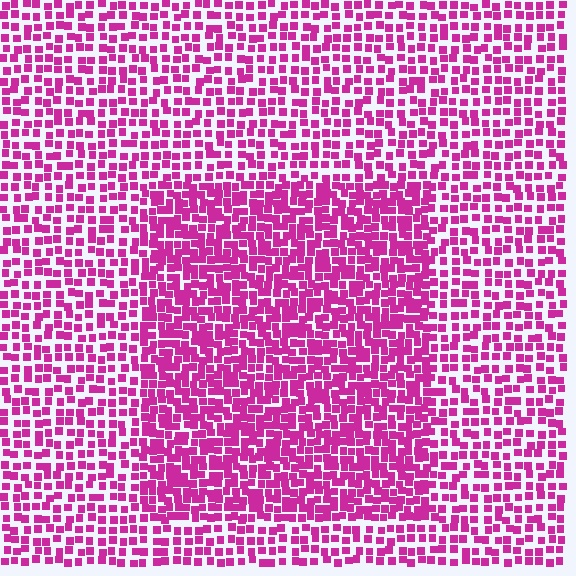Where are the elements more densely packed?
The elements are more densely packed inside the rectangle boundary.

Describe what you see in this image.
The image contains small magenta elements arranged at two different densities. A rectangle-shaped region is visible where the elements are more densely packed than the surrounding area.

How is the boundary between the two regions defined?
The boundary is defined by a change in element density (approximately 1.7x ratio). All elements are the same color, size, and shape.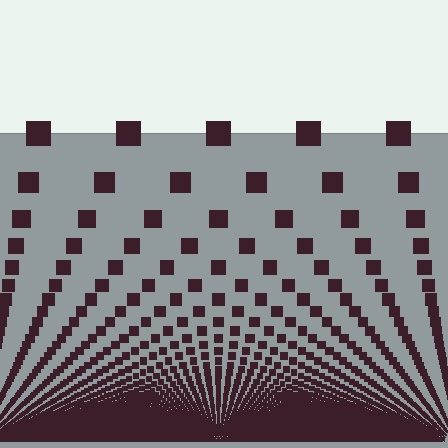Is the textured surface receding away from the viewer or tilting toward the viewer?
The surface appears to tilt toward the viewer. Texture elements get larger and sparser toward the top.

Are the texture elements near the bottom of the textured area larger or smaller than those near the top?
Smaller. The gradient is inverted — elements near the bottom are smaller and denser.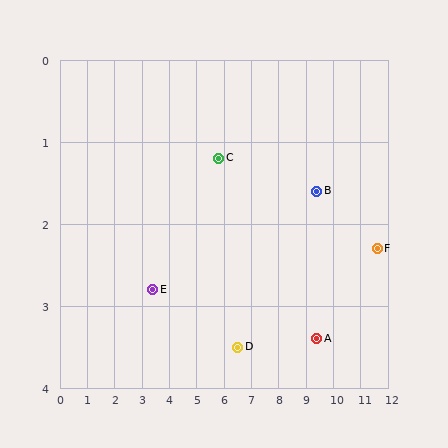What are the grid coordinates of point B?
Point B is at approximately (9.4, 1.6).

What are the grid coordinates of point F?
Point F is at approximately (11.6, 2.3).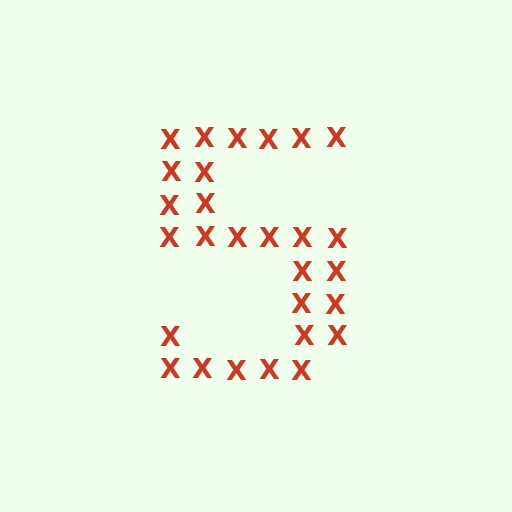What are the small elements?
The small elements are letter X's.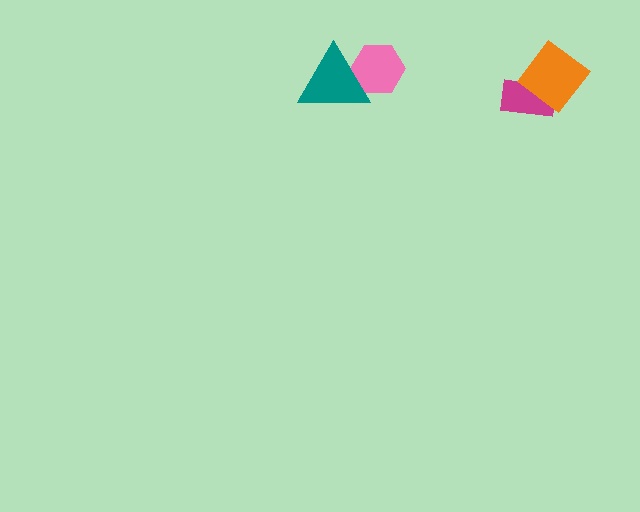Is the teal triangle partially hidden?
No, no other shape covers it.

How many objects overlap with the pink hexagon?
1 object overlaps with the pink hexagon.